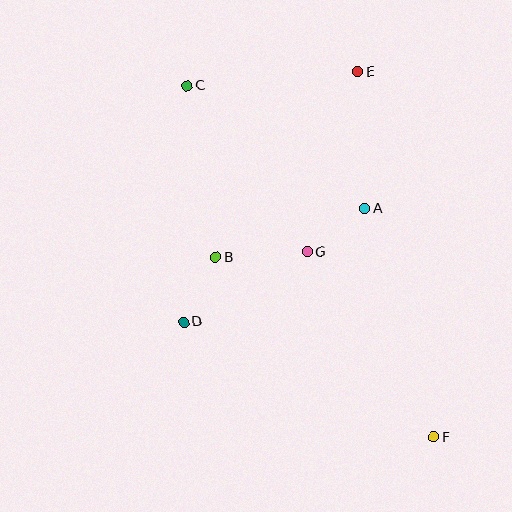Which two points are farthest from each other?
Points C and F are farthest from each other.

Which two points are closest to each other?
Points A and G are closest to each other.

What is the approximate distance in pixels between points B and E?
The distance between B and E is approximately 234 pixels.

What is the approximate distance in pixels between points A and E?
The distance between A and E is approximately 137 pixels.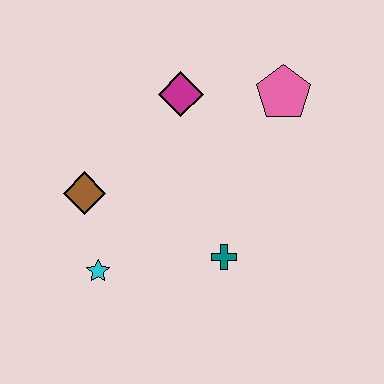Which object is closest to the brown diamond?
The cyan star is closest to the brown diamond.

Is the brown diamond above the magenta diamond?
No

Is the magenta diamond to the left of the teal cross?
Yes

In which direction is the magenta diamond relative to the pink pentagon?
The magenta diamond is to the left of the pink pentagon.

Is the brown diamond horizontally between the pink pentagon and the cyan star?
No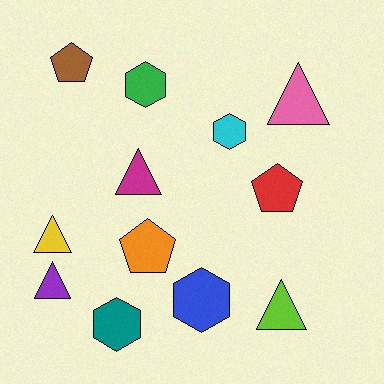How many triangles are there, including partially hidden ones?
There are 5 triangles.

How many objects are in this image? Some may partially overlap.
There are 12 objects.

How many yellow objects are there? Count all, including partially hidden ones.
There is 1 yellow object.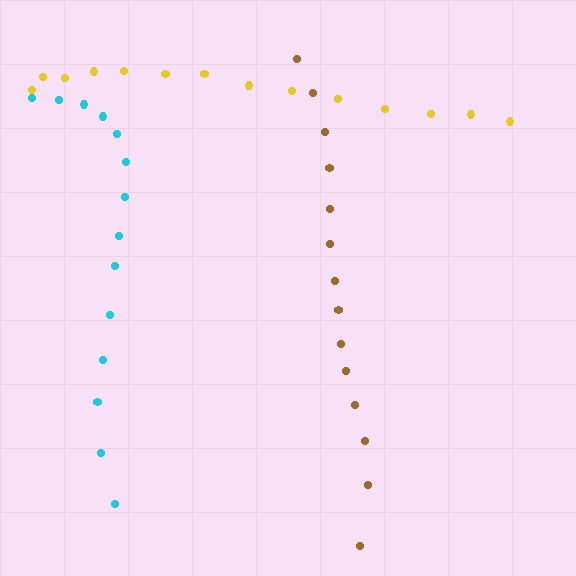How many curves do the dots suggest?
There are 3 distinct paths.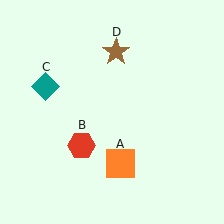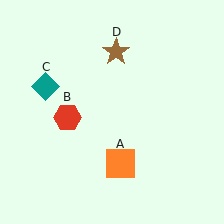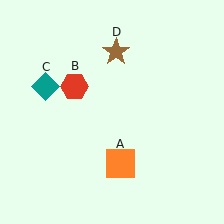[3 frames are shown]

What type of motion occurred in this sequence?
The red hexagon (object B) rotated clockwise around the center of the scene.